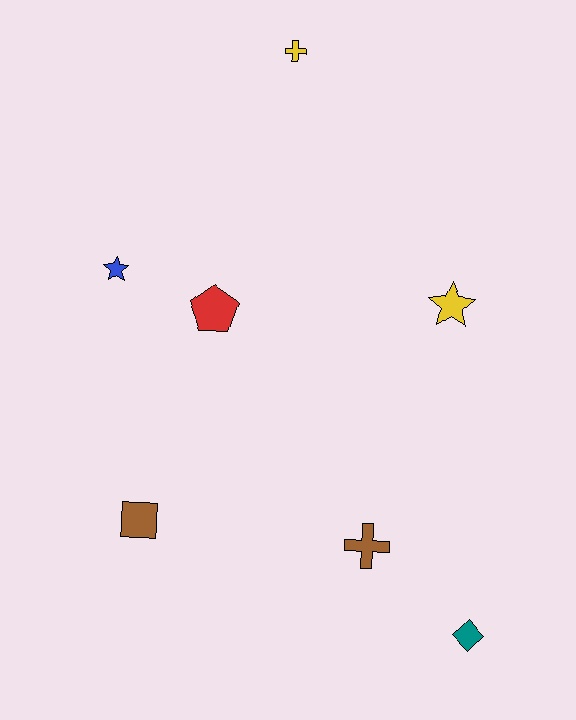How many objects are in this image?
There are 7 objects.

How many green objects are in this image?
There are no green objects.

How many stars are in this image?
There are 2 stars.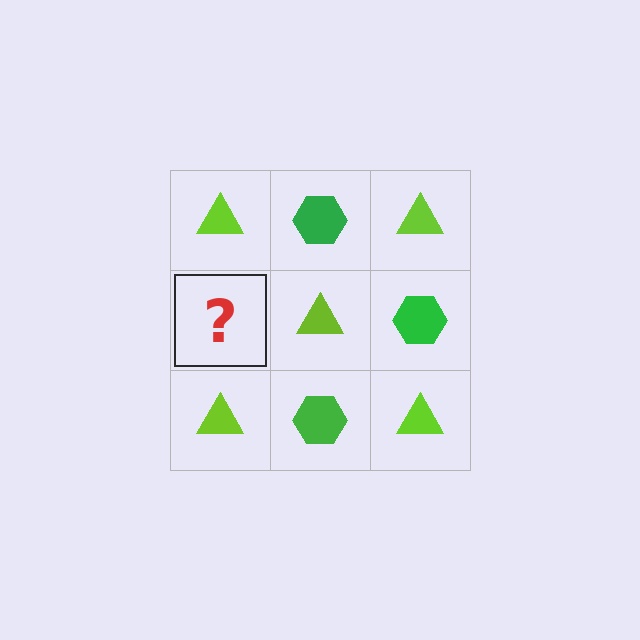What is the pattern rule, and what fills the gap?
The rule is that it alternates lime triangle and green hexagon in a checkerboard pattern. The gap should be filled with a green hexagon.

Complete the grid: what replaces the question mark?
The question mark should be replaced with a green hexagon.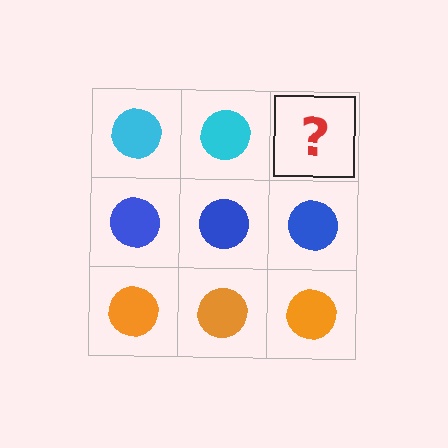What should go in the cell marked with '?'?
The missing cell should contain a cyan circle.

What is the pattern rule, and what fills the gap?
The rule is that each row has a consistent color. The gap should be filled with a cyan circle.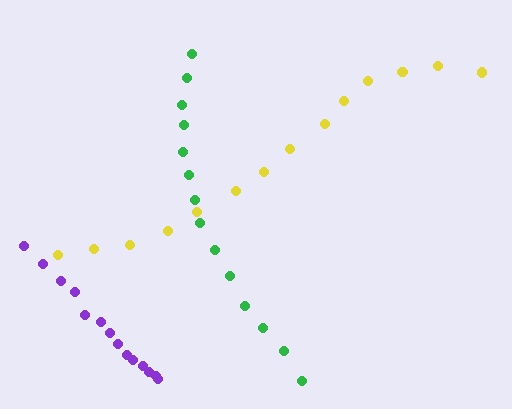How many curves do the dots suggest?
There are 3 distinct paths.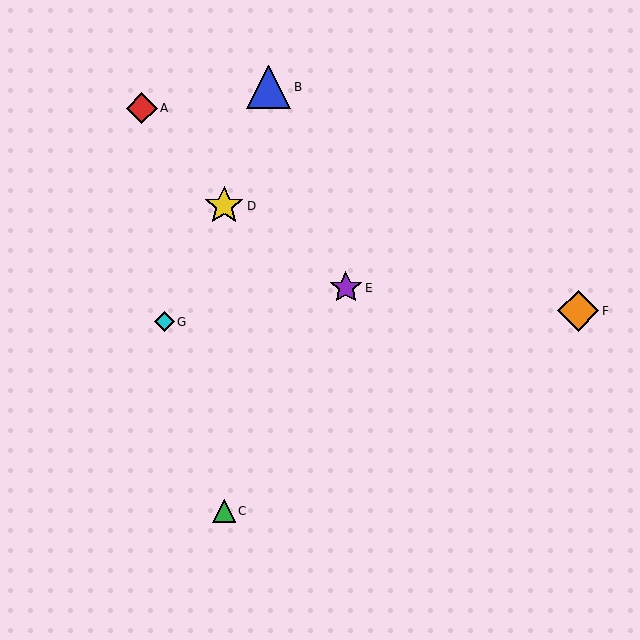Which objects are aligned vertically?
Objects C, D are aligned vertically.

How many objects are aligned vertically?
2 objects (C, D) are aligned vertically.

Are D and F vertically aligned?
No, D is at x≈224 and F is at x≈578.